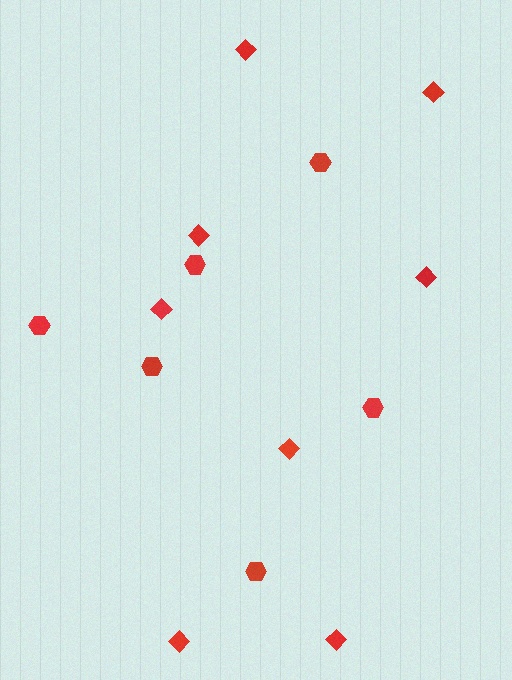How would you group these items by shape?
There are 2 groups: one group of hexagons (6) and one group of diamonds (8).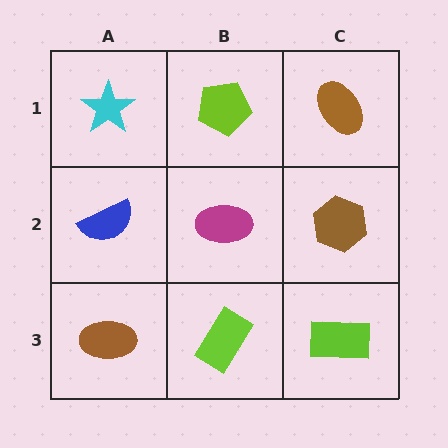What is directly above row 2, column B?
A lime pentagon.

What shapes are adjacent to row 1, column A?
A blue semicircle (row 2, column A), a lime pentagon (row 1, column B).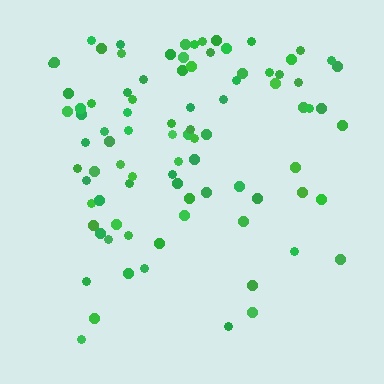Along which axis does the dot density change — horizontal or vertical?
Vertical.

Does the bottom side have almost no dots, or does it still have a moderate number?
Still a moderate number, just noticeably fewer than the top.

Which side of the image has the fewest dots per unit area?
The bottom.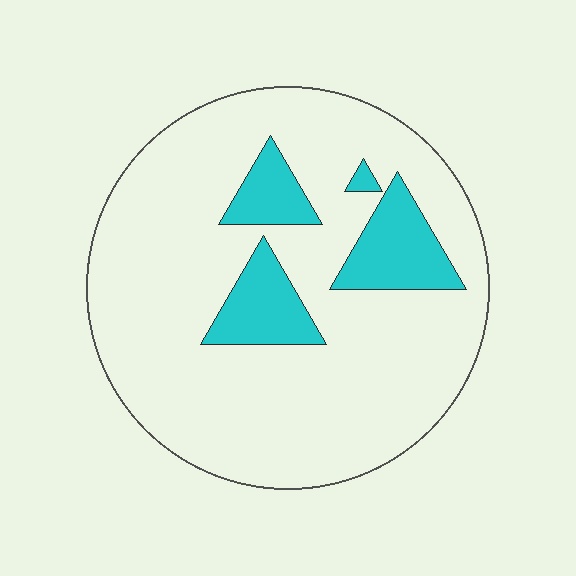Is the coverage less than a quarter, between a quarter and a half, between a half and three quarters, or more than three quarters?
Less than a quarter.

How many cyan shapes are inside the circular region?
4.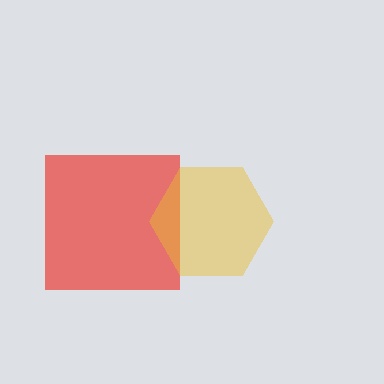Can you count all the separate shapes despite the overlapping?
Yes, there are 2 separate shapes.